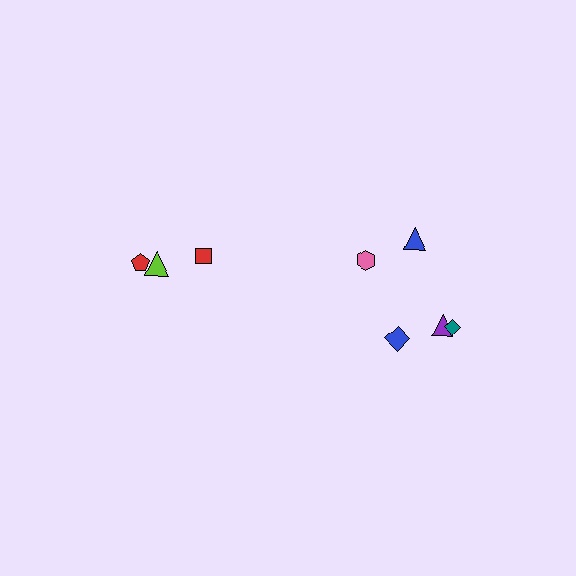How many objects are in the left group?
There are 3 objects.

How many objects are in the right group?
There are 5 objects.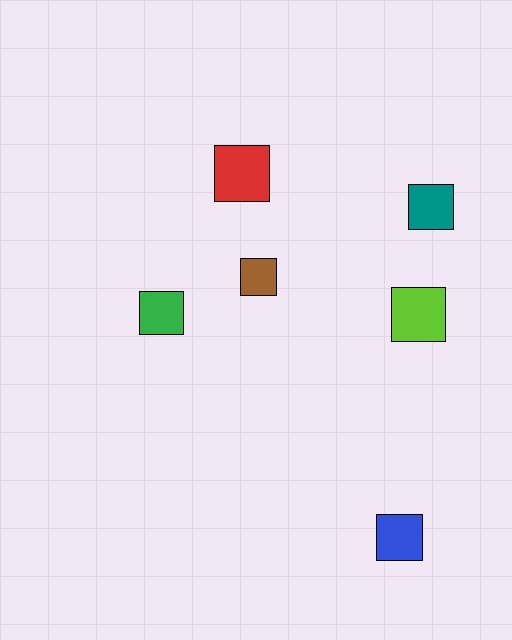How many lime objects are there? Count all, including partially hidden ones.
There is 1 lime object.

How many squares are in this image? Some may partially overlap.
There are 6 squares.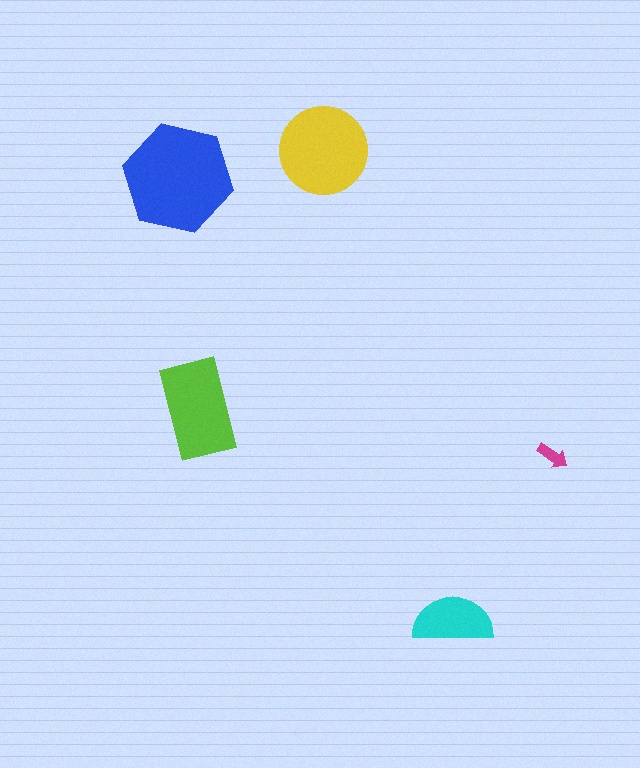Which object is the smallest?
The magenta arrow.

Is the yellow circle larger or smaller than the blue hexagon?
Smaller.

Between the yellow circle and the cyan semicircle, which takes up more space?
The yellow circle.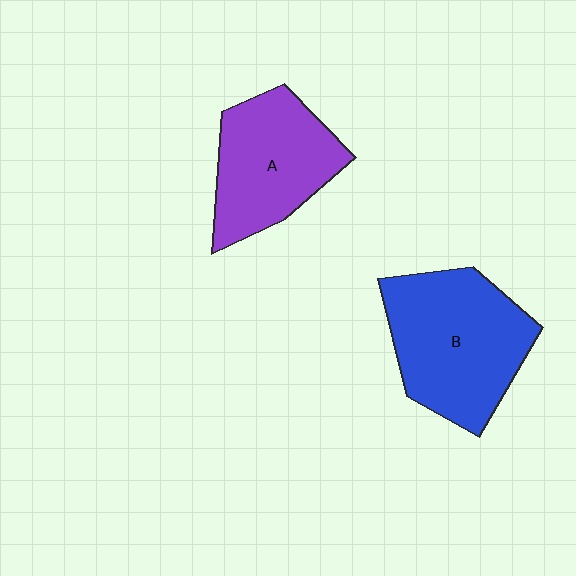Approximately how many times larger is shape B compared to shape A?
Approximately 1.2 times.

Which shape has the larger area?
Shape B (blue).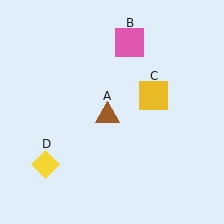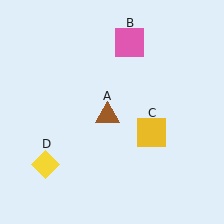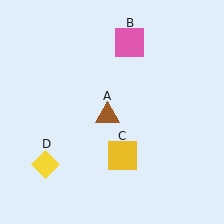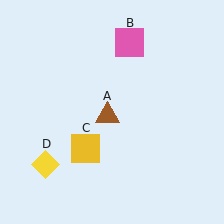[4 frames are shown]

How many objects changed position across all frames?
1 object changed position: yellow square (object C).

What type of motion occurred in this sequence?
The yellow square (object C) rotated clockwise around the center of the scene.